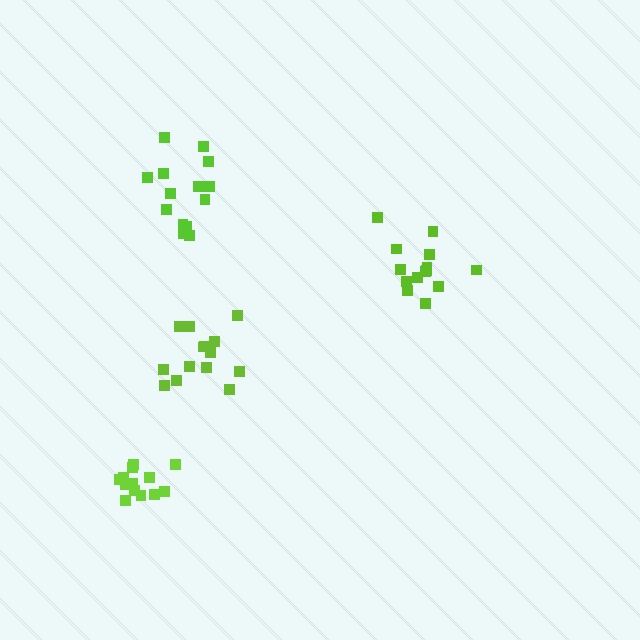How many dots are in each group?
Group 1: 13 dots, Group 2: 14 dots, Group 3: 14 dots, Group 4: 15 dots (56 total).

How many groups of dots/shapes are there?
There are 4 groups.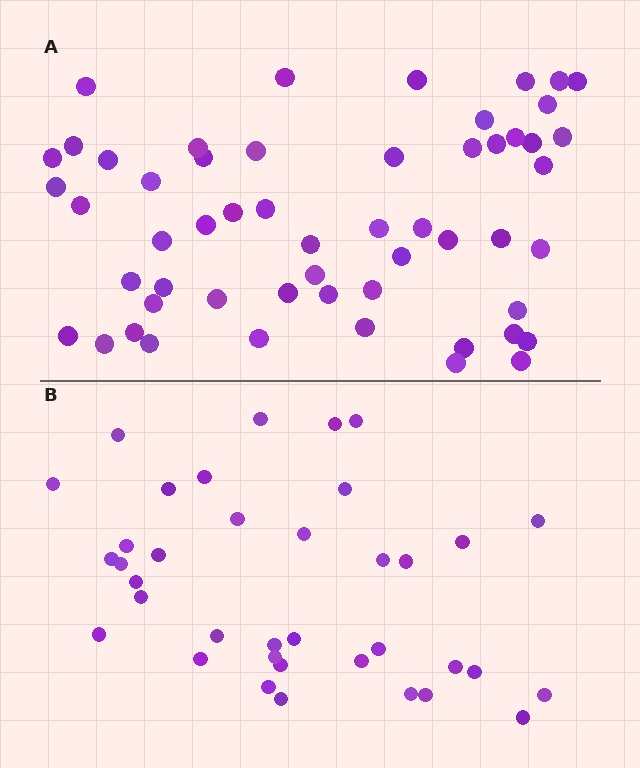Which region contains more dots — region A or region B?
Region A (the top region) has more dots.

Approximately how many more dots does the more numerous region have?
Region A has approximately 20 more dots than region B.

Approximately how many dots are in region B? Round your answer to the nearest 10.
About 40 dots. (The exact count is 37, which rounds to 40.)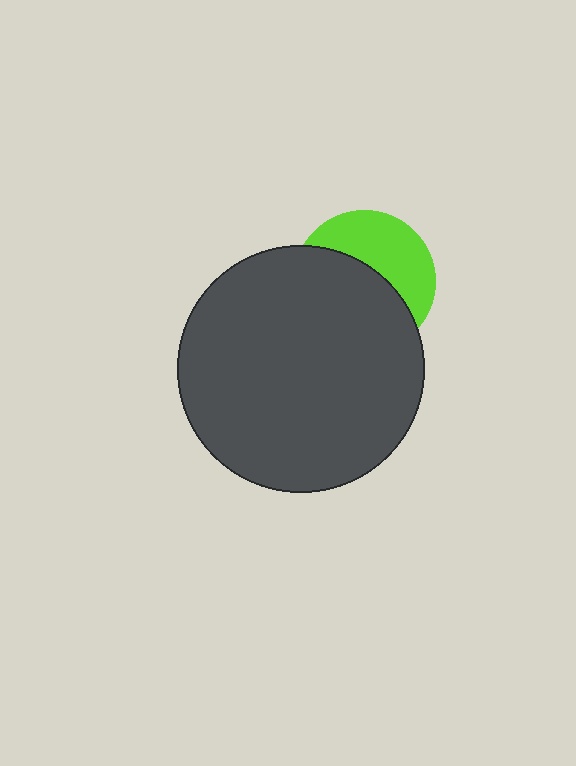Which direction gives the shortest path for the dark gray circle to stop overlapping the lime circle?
Moving down gives the shortest separation.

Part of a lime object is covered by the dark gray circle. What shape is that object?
It is a circle.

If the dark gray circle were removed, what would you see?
You would see the complete lime circle.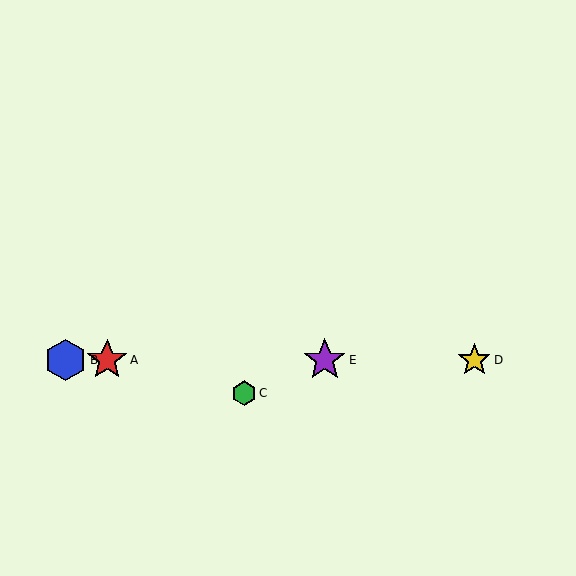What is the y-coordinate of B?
Object B is at y≈360.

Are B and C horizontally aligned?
No, B is at y≈360 and C is at y≈393.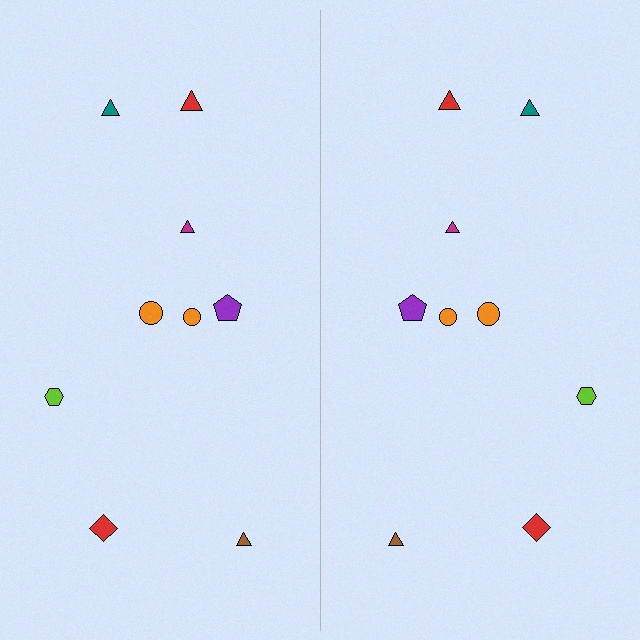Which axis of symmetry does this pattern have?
The pattern has a vertical axis of symmetry running through the center of the image.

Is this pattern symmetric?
Yes, this pattern has bilateral (reflection) symmetry.